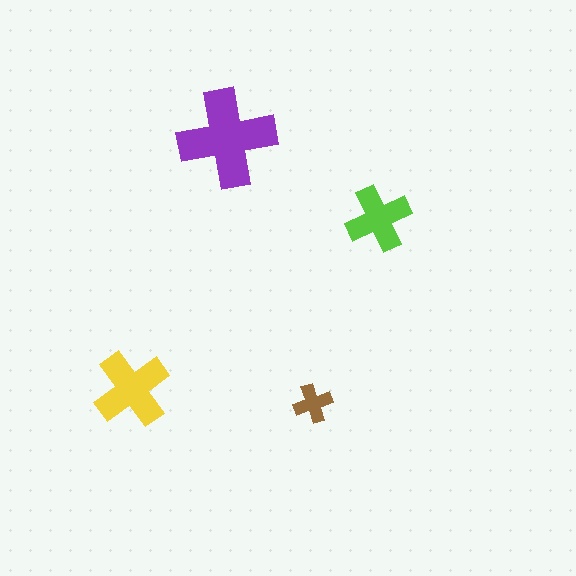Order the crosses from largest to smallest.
the purple one, the yellow one, the lime one, the brown one.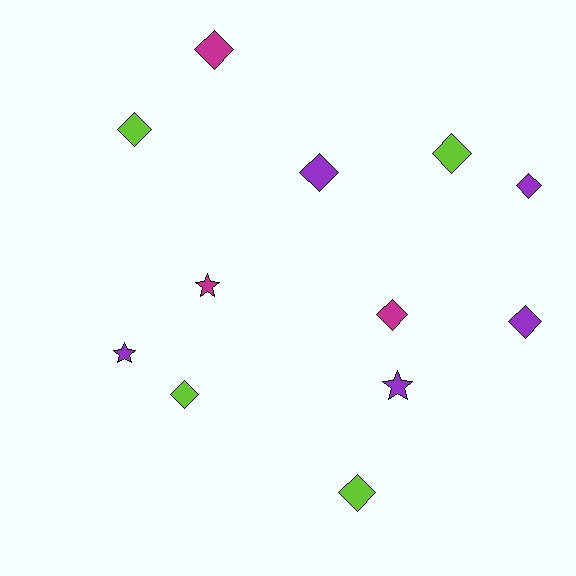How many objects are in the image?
There are 12 objects.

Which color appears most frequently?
Purple, with 5 objects.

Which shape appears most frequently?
Diamond, with 9 objects.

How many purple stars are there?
There are 2 purple stars.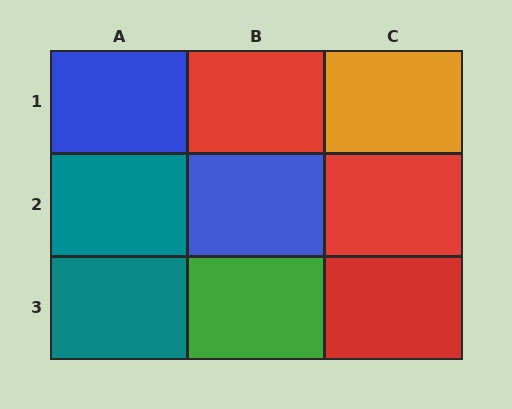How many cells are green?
1 cell is green.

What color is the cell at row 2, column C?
Red.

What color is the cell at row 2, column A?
Teal.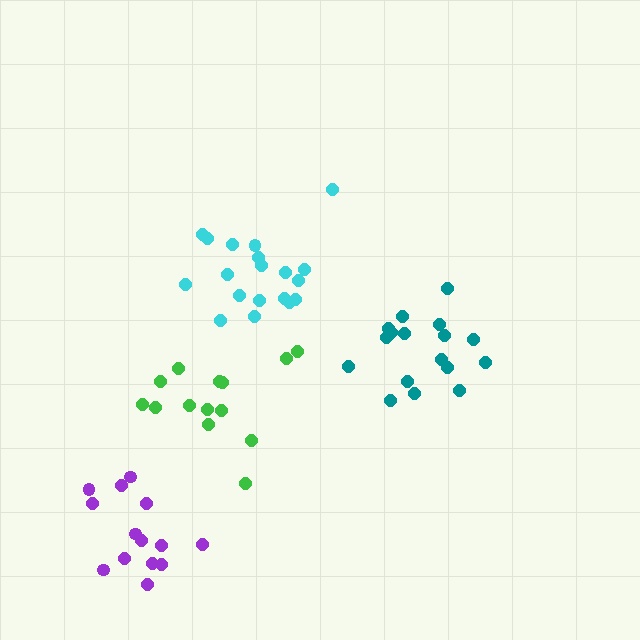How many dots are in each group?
Group 1: 17 dots, Group 2: 19 dots, Group 3: 14 dots, Group 4: 14 dots (64 total).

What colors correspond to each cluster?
The clusters are colored: teal, cyan, purple, green.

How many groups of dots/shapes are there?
There are 4 groups.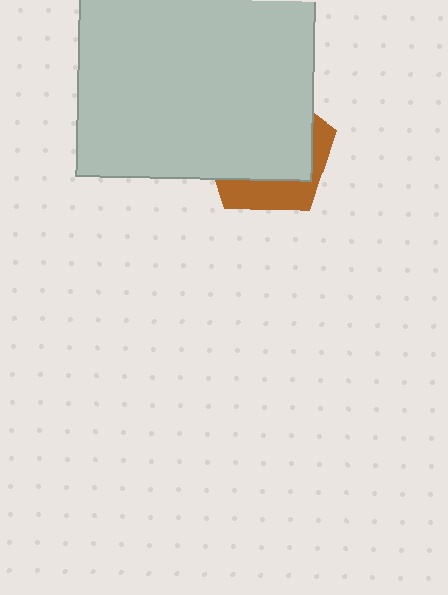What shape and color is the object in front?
The object in front is a light gray square.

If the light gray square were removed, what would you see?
You would see the complete brown pentagon.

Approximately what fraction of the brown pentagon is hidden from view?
Roughly 69% of the brown pentagon is hidden behind the light gray square.